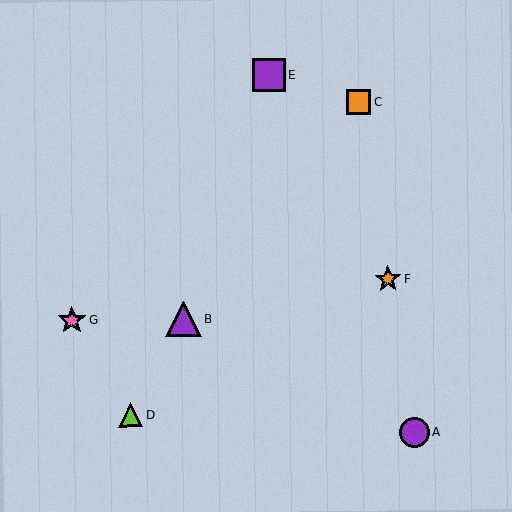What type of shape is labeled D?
Shape D is a lime triangle.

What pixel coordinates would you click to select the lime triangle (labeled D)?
Click at (131, 415) to select the lime triangle D.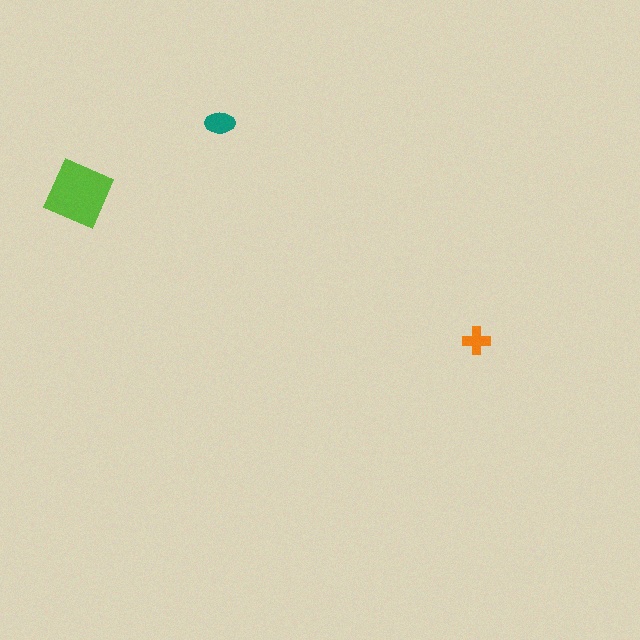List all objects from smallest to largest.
The orange cross, the teal ellipse, the lime diamond.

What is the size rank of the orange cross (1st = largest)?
3rd.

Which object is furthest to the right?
The orange cross is rightmost.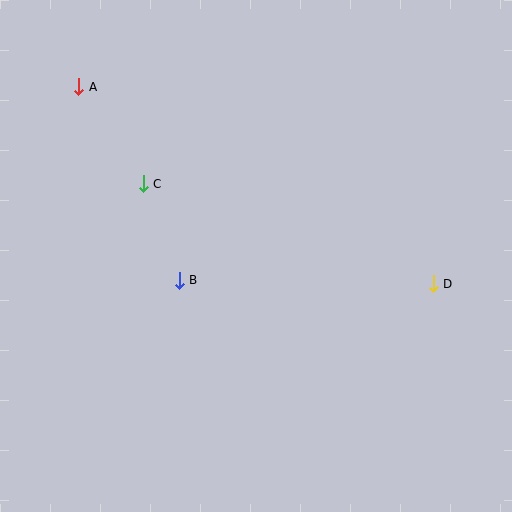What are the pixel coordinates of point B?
Point B is at (179, 280).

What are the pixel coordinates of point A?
Point A is at (79, 87).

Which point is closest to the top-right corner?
Point D is closest to the top-right corner.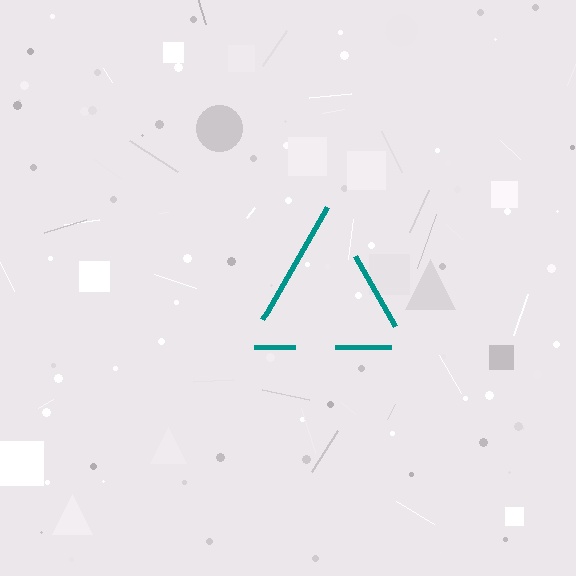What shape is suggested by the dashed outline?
The dashed outline suggests a triangle.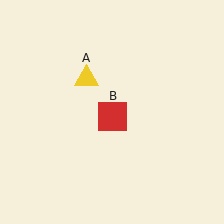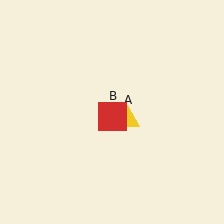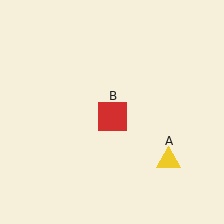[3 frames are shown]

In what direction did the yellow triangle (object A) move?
The yellow triangle (object A) moved down and to the right.